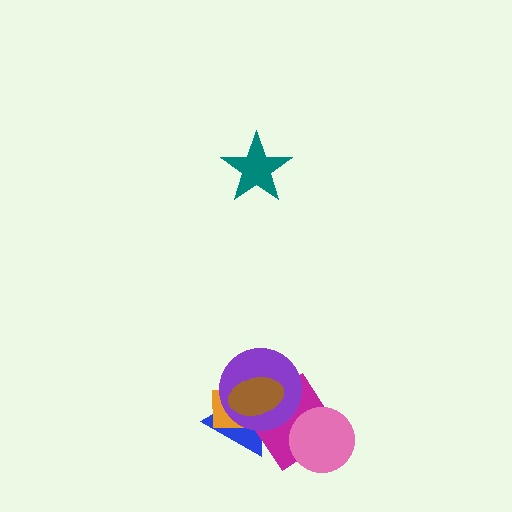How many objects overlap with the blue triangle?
4 objects overlap with the blue triangle.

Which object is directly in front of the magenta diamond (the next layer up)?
The orange square is directly in front of the magenta diamond.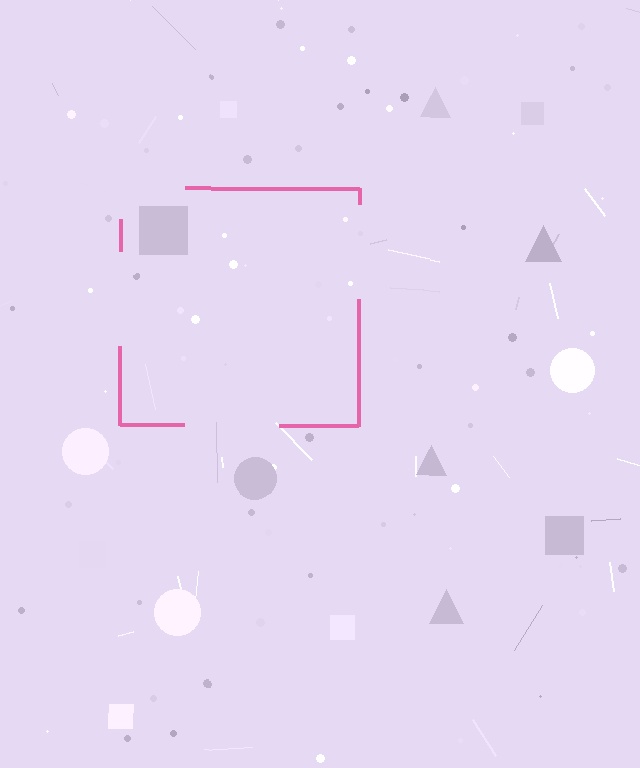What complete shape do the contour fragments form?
The contour fragments form a square.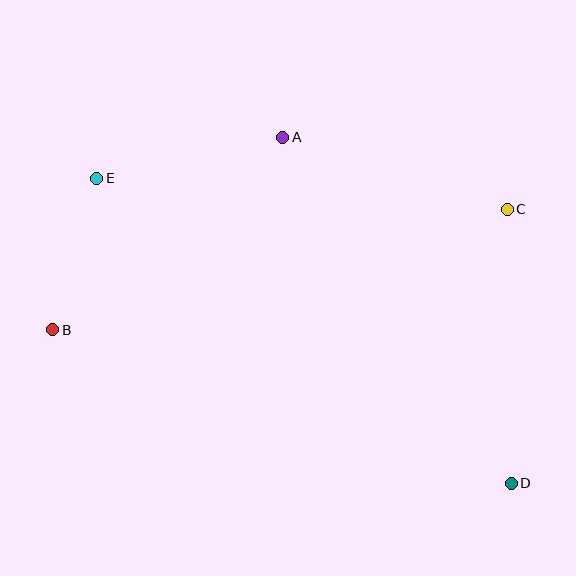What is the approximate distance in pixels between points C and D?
The distance between C and D is approximately 274 pixels.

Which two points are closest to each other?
Points B and E are closest to each other.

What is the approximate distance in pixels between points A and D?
The distance between A and D is approximately 415 pixels.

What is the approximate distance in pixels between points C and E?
The distance between C and E is approximately 411 pixels.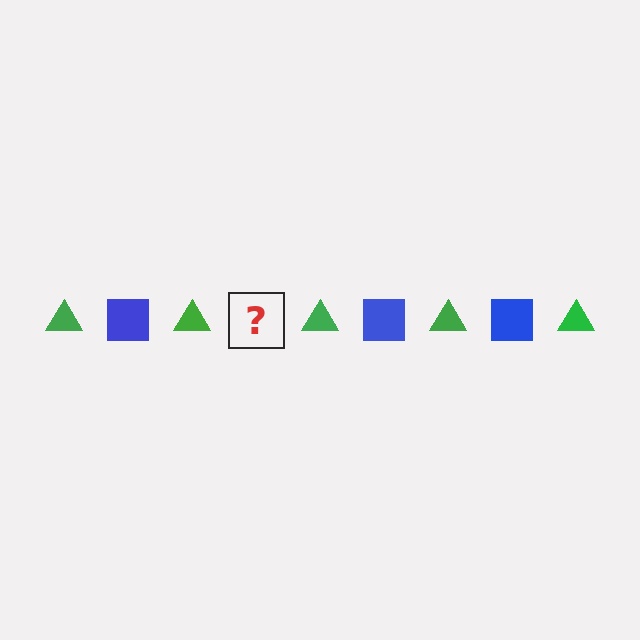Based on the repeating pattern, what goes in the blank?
The blank should be a blue square.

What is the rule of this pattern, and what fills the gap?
The rule is that the pattern alternates between green triangle and blue square. The gap should be filled with a blue square.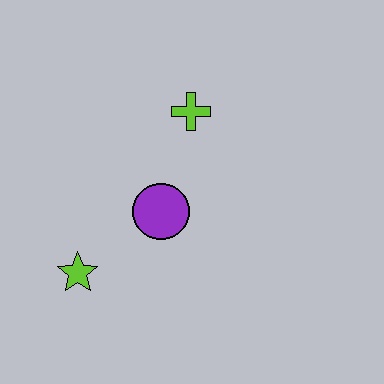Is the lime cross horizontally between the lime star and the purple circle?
No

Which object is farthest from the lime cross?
The lime star is farthest from the lime cross.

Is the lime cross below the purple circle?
No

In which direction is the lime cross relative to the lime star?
The lime cross is above the lime star.